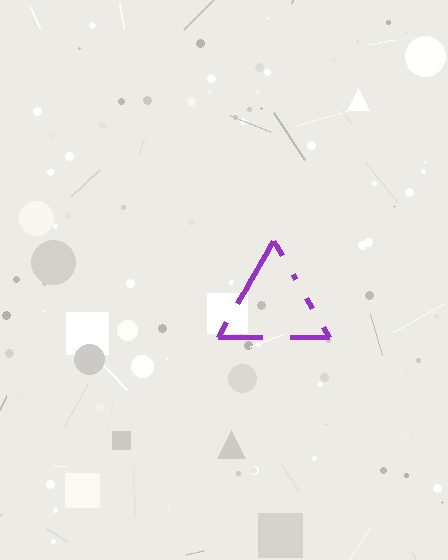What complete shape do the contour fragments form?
The contour fragments form a triangle.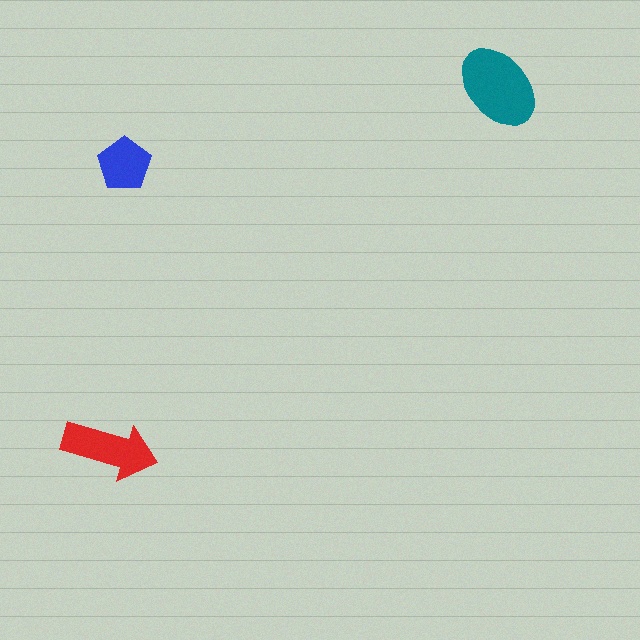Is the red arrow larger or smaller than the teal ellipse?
Smaller.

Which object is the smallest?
The blue pentagon.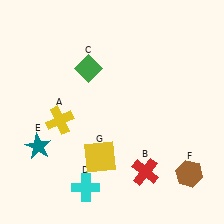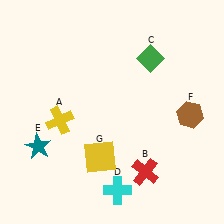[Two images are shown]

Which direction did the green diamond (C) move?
The green diamond (C) moved right.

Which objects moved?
The objects that moved are: the green diamond (C), the cyan cross (D), the brown hexagon (F).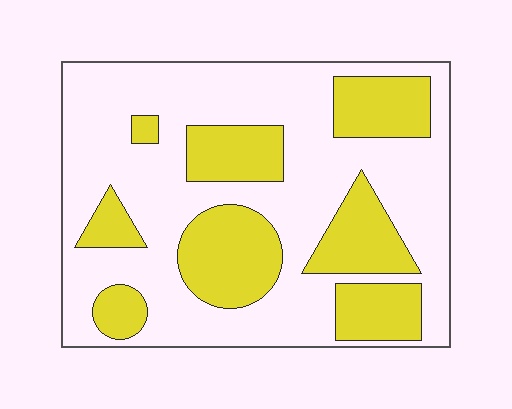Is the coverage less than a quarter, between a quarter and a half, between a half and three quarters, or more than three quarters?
Between a quarter and a half.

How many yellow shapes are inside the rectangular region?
8.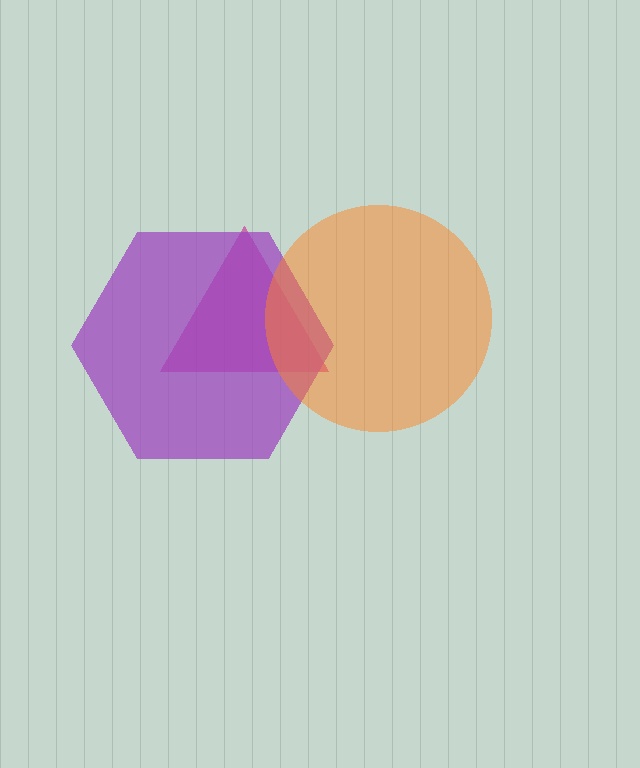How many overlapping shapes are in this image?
There are 3 overlapping shapes in the image.